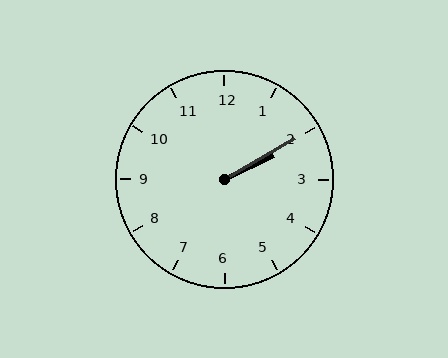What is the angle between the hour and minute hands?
Approximately 5 degrees.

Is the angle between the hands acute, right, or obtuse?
It is acute.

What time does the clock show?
2:10.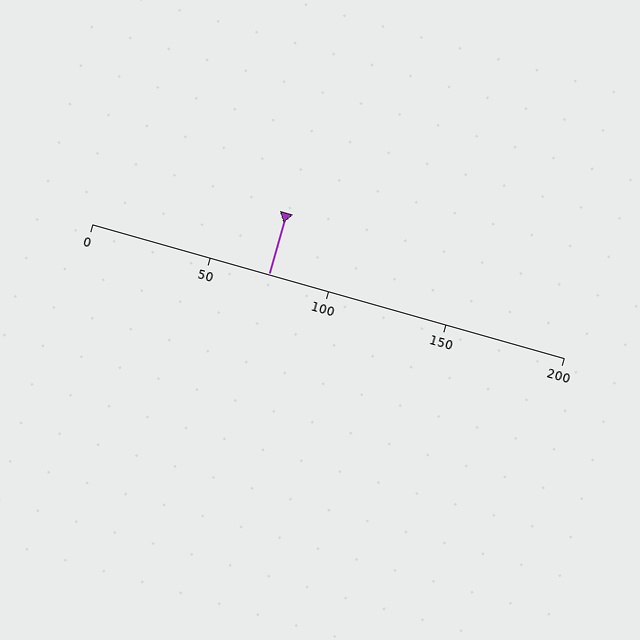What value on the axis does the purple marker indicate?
The marker indicates approximately 75.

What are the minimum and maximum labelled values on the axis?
The axis runs from 0 to 200.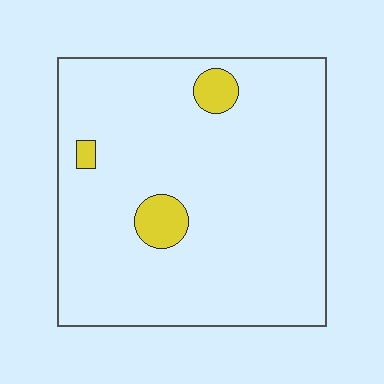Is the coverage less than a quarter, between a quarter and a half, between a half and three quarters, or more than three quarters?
Less than a quarter.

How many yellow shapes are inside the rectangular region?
3.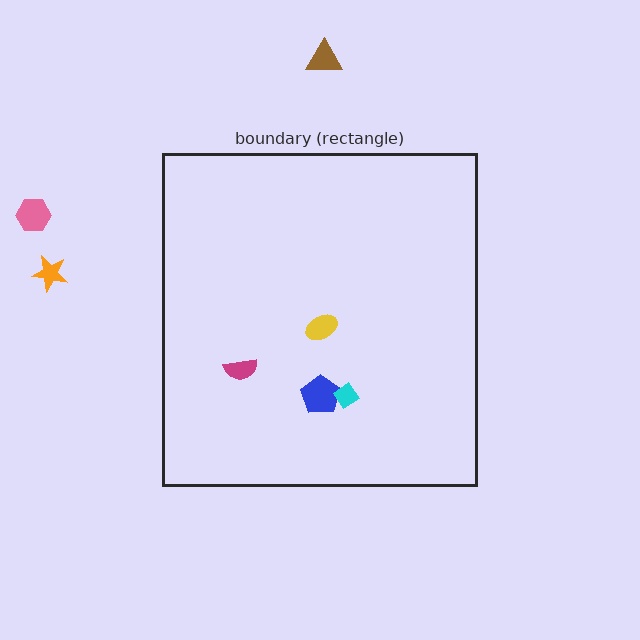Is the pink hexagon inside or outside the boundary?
Outside.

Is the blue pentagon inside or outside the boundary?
Inside.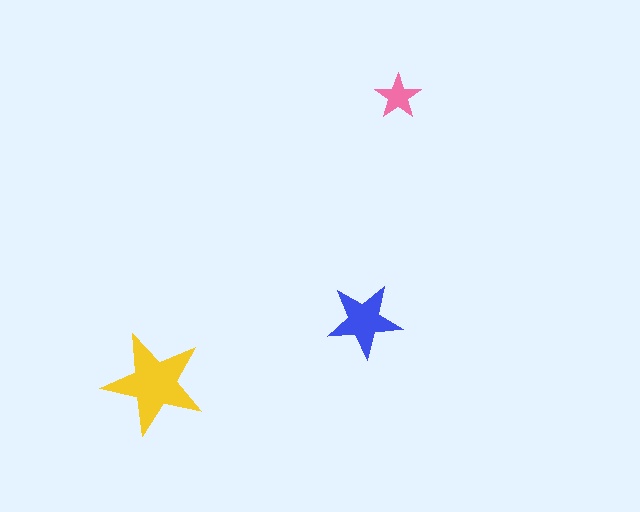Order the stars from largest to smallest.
the yellow one, the blue one, the pink one.